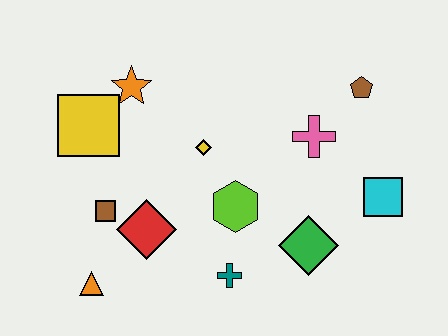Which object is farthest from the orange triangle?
The brown pentagon is farthest from the orange triangle.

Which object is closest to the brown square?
The red diamond is closest to the brown square.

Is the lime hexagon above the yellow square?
No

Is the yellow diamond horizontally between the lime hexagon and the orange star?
Yes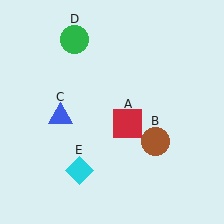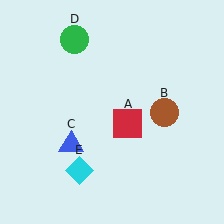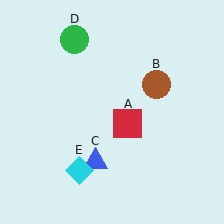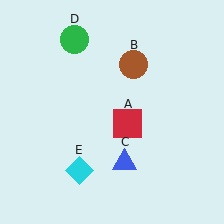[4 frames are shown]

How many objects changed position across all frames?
2 objects changed position: brown circle (object B), blue triangle (object C).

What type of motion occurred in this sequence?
The brown circle (object B), blue triangle (object C) rotated counterclockwise around the center of the scene.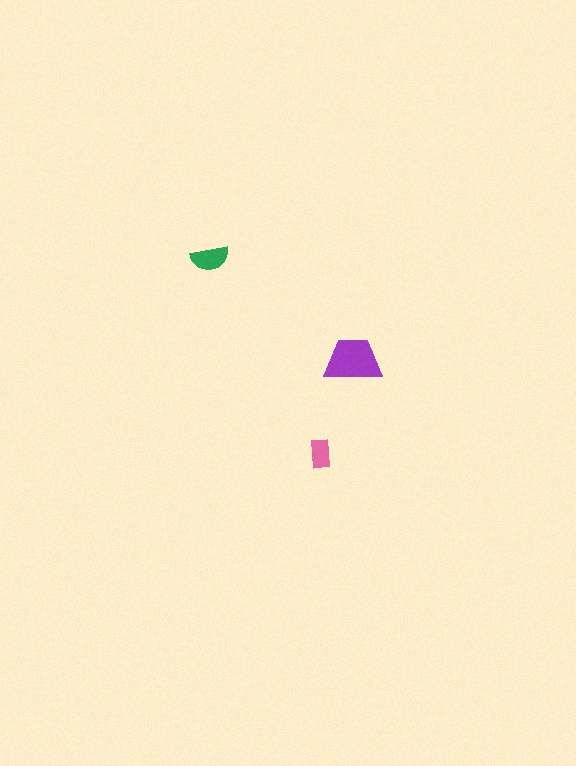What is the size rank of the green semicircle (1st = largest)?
2nd.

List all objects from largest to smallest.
The purple trapezoid, the green semicircle, the pink rectangle.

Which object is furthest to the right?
The purple trapezoid is rightmost.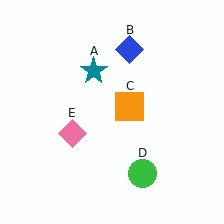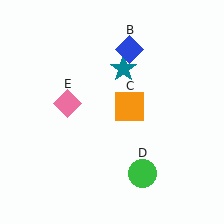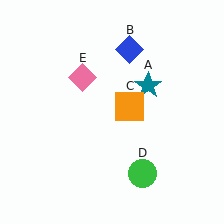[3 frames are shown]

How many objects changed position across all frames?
2 objects changed position: teal star (object A), pink diamond (object E).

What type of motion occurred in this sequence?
The teal star (object A), pink diamond (object E) rotated clockwise around the center of the scene.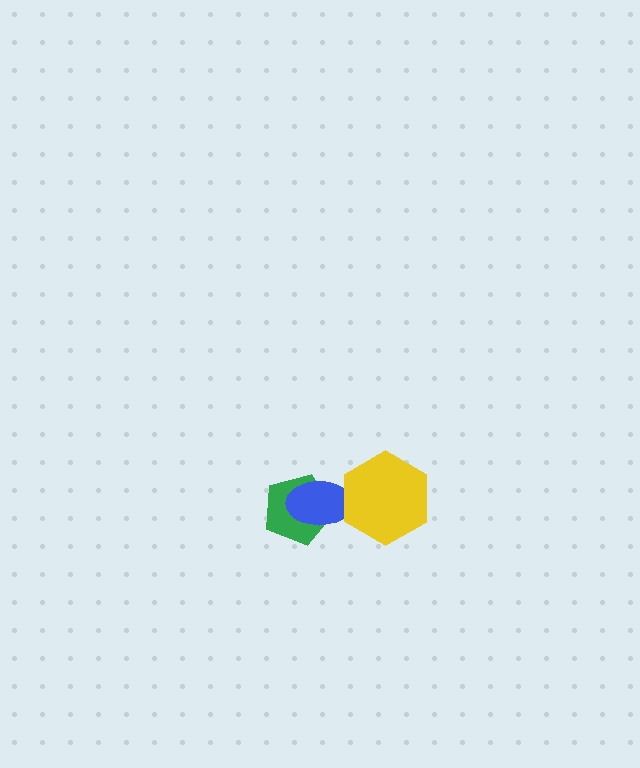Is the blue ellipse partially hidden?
Yes, it is partially covered by another shape.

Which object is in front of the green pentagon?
The blue ellipse is in front of the green pentagon.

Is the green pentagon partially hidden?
Yes, it is partially covered by another shape.